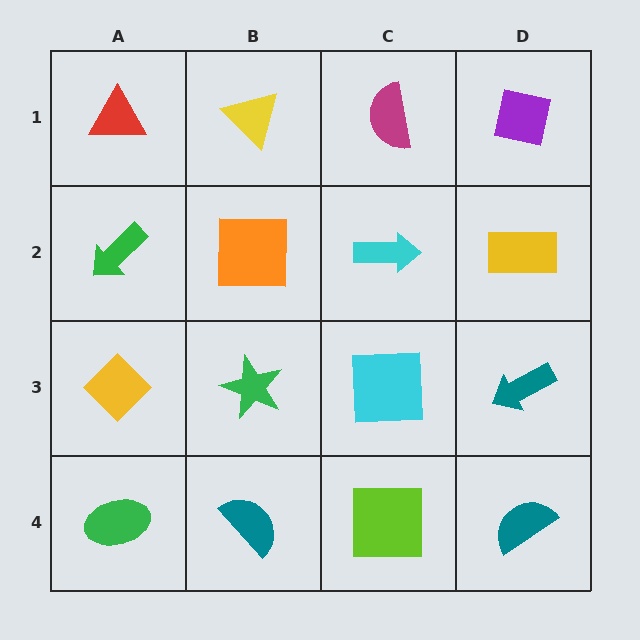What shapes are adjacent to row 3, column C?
A cyan arrow (row 2, column C), a lime square (row 4, column C), a green star (row 3, column B), a teal arrow (row 3, column D).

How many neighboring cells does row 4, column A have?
2.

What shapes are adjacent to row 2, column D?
A purple square (row 1, column D), a teal arrow (row 3, column D), a cyan arrow (row 2, column C).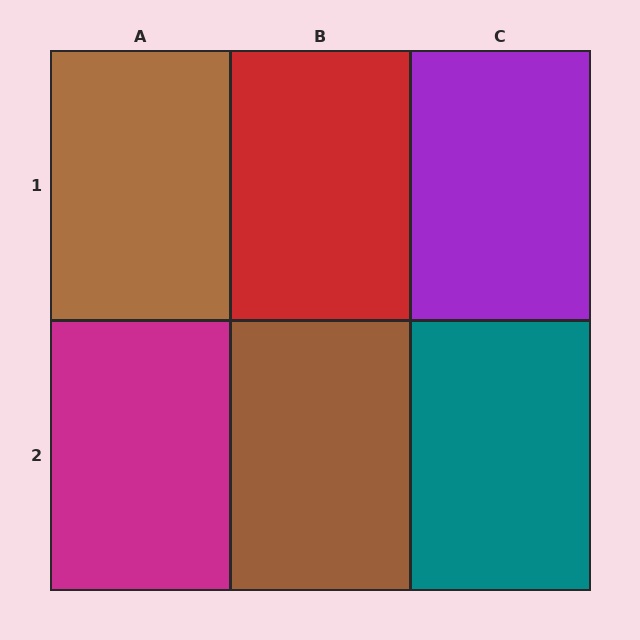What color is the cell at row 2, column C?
Teal.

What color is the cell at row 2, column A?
Magenta.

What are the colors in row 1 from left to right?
Brown, red, purple.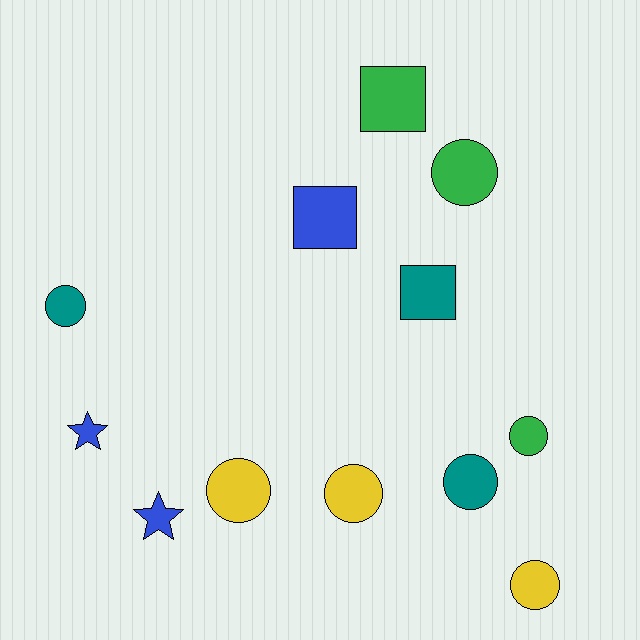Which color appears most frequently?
Yellow, with 3 objects.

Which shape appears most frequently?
Circle, with 7 objects.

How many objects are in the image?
There are 12 objects.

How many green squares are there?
There is 1 green square.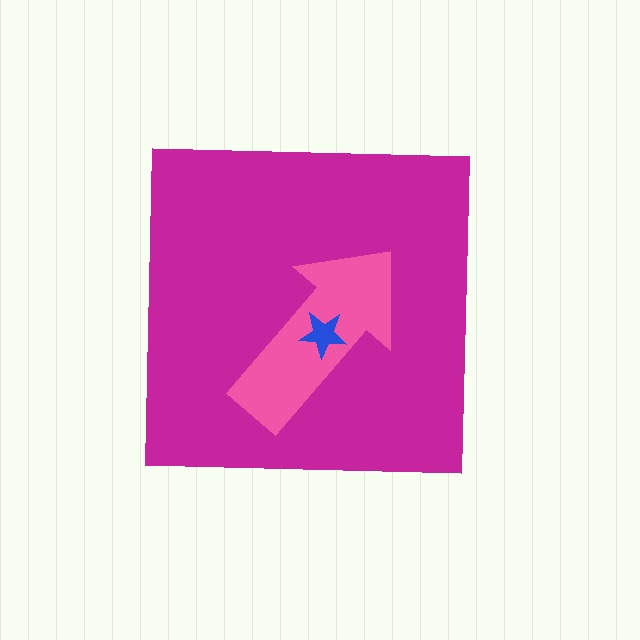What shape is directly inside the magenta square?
The pink arrow.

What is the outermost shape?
The magenta square.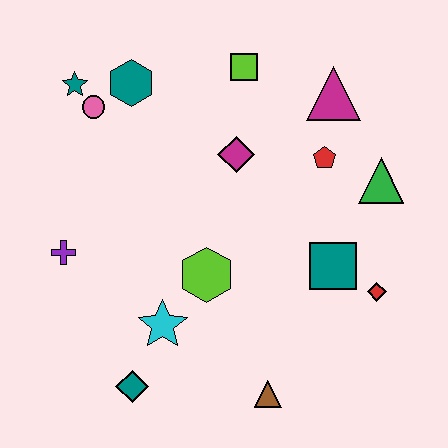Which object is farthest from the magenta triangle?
The teal diamond is farthest from the magenta triangle.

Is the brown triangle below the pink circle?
Yes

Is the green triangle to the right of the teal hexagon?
Yes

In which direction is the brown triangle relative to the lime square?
The brown triangle is below the lime square.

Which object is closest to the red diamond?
The teal square is closest to the red diamond.